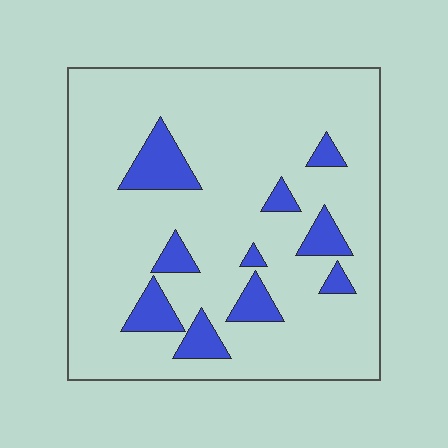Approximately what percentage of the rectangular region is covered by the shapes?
Approximately 15%.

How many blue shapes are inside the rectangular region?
10.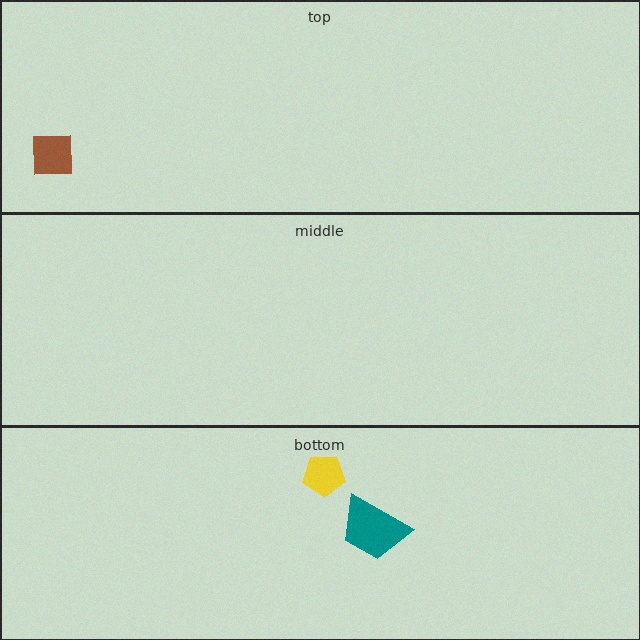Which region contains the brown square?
The top region.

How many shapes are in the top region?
1.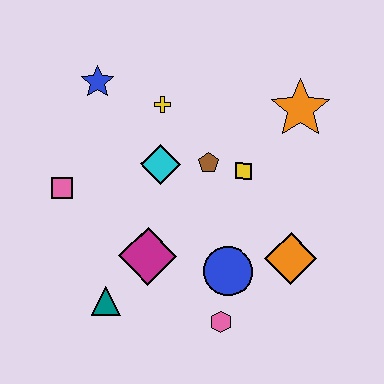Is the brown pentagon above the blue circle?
Yes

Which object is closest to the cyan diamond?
The brown pentagon is closest to the cyan diamond.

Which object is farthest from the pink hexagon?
The blue star is farthest from the pink hexagon.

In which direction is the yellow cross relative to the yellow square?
The yellow cross is to the left of the yellow square.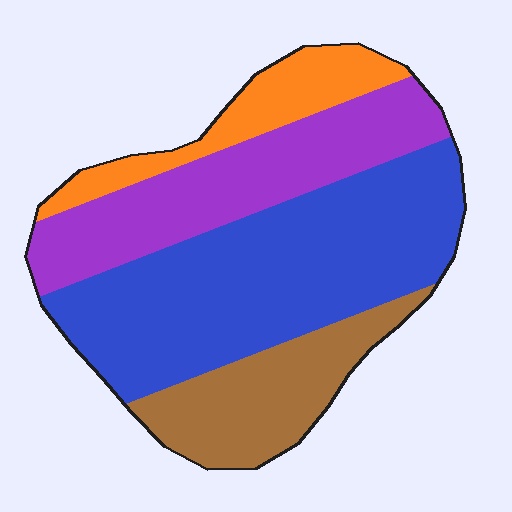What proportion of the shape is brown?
Brown covers 18% of the shape.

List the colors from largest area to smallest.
From largest to smallest: blue, purple, brown, orange.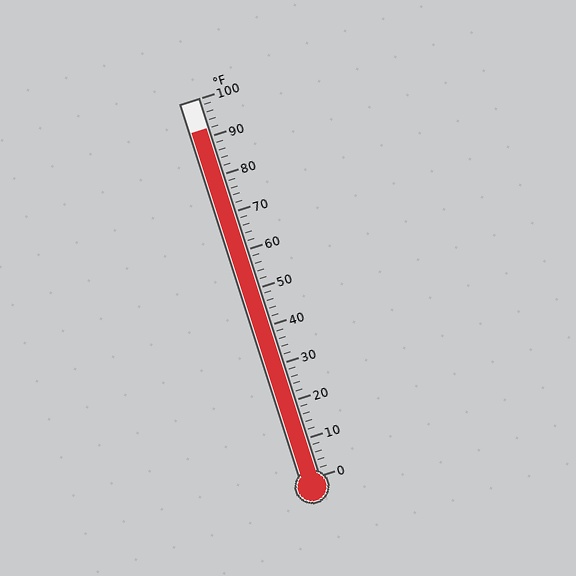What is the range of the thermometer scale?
The thermometer scale ranges from 0°F to 100°F.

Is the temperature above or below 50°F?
The temperature is above 50°F.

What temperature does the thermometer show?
The thermometer shows approximately 92°F.